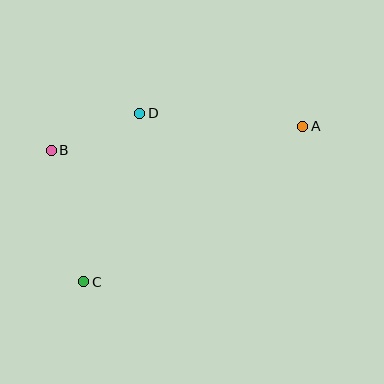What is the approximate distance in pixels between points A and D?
The distance between A and D is approximately 164 pixels.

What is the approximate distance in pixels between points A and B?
The distance between A and B is approximately 253 pixels.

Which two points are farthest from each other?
Points A and C are farthest from each other.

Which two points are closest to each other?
Points B and D are closest to each other.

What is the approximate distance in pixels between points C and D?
The distance between C and D is approximately 178 pixels.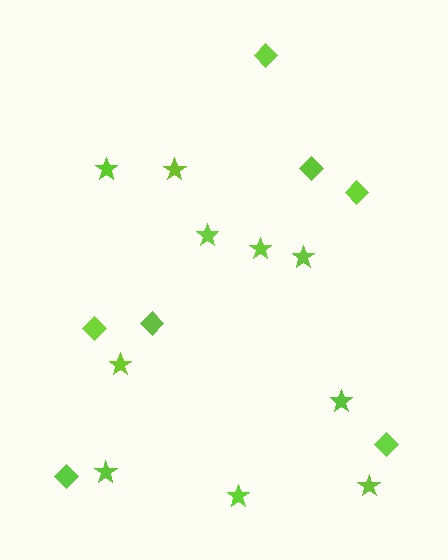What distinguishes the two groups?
There are 2 groups: one group of stars (10) and one group of diamonds (7).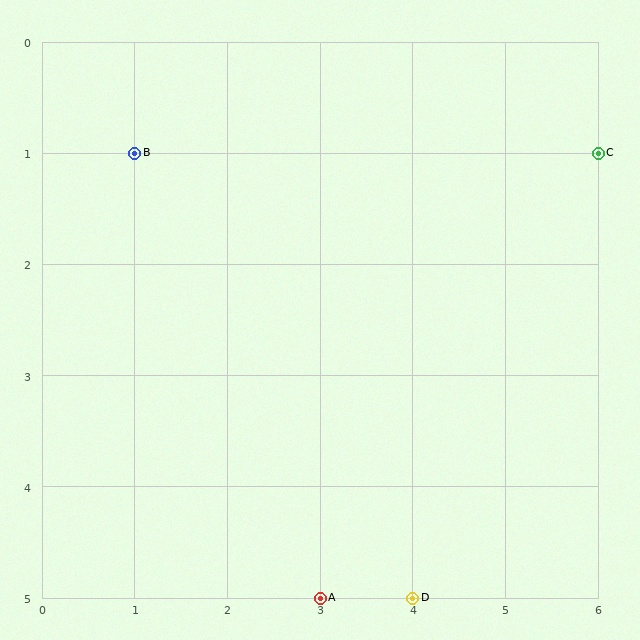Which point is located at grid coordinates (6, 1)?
Point C is at (6, 1).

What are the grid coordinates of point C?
Point C is at grid coordinates (6, 1).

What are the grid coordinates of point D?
Point D is at grid coordinates (4, 5).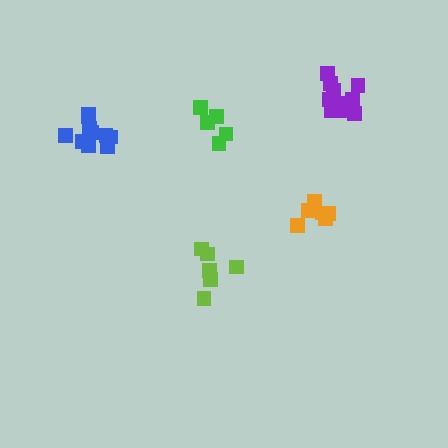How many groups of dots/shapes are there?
There are 5 groups.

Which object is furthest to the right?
The purple cluster is rightmost.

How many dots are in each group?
Group 1: 6 dots, Group 2: 6 dots, Group 3: 5 dots, Group 4: 11 dots, Group 5: 10 dots (38 total).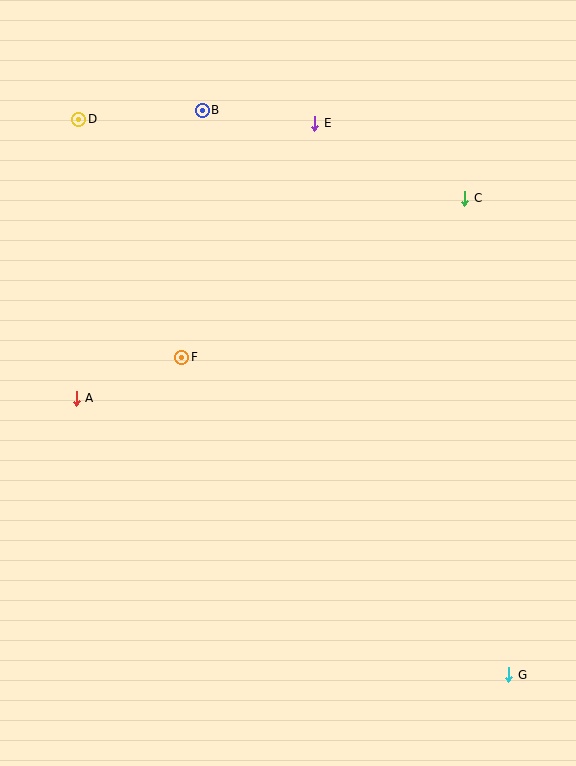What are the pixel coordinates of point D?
Point D is at (79, 119).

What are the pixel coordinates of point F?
Point F is at (182, 357).